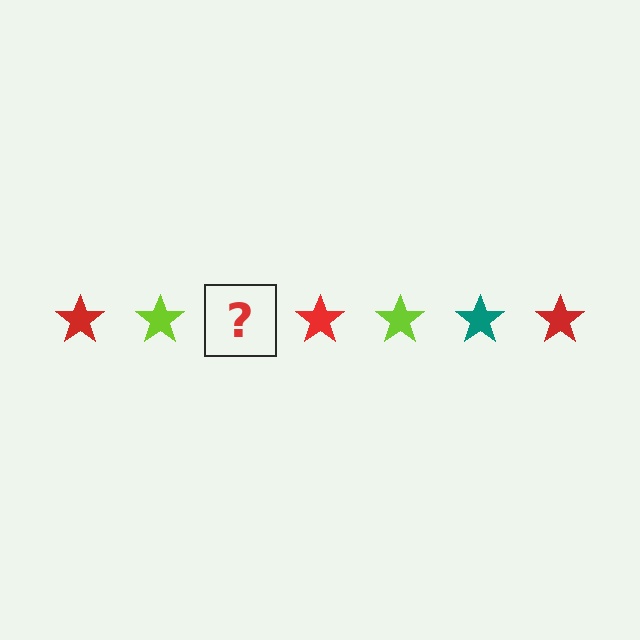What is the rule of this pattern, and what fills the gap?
The rule is that the pattern cycles through red, lime, teal stars. The gap should be filled with a teal star.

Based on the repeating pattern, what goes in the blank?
The blank should be a teal star.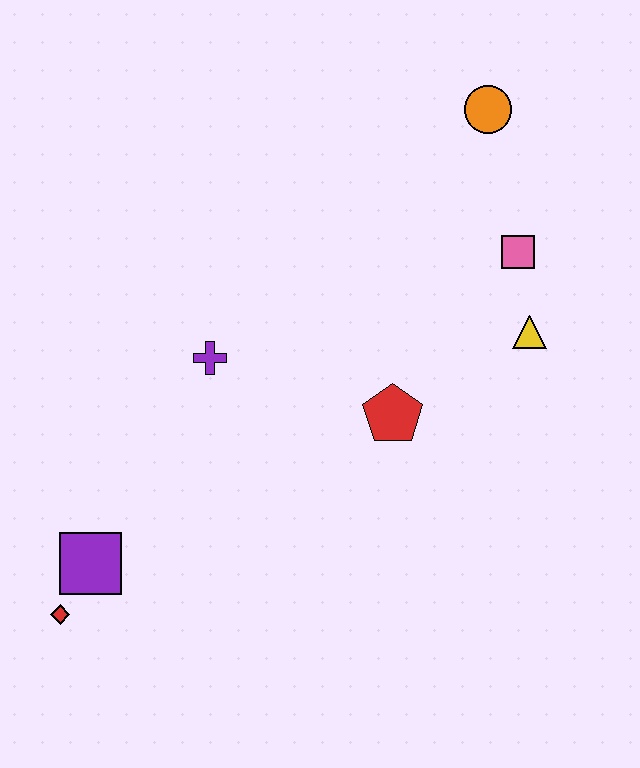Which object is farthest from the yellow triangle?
The red diamond is farthest from the yellow triangle.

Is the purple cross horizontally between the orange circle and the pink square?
No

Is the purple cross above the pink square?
No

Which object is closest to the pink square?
The yellow triangle is closest to the pink square.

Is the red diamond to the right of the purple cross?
No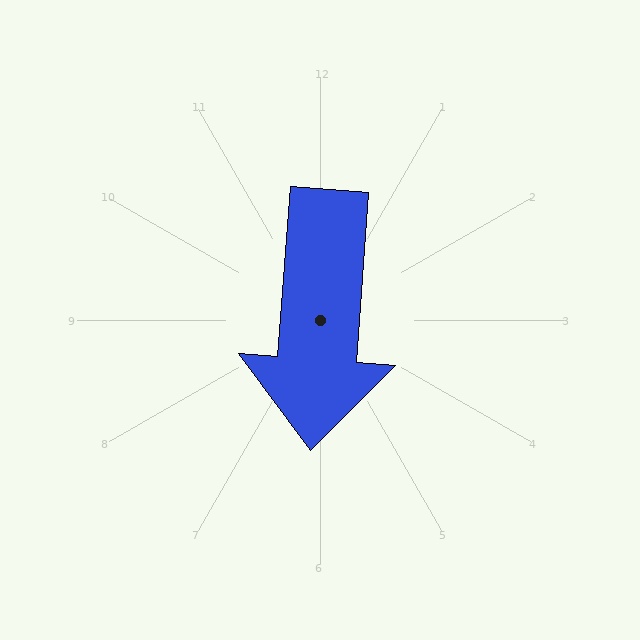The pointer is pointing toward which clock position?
Roughly 6 o'clock.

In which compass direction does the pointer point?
South.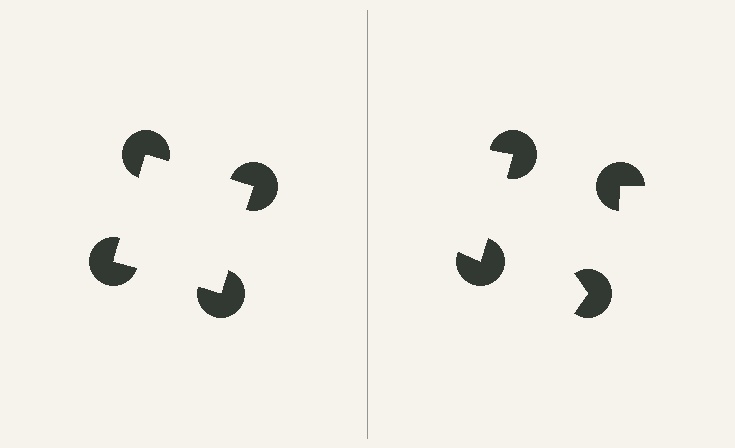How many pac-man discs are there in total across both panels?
8 — 4 on each side.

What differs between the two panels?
The pac-man discs are positioned identically on both sides; only the wedge orientations differ. On the left they align to a square; on the right they are misaligned.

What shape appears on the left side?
An illusory square.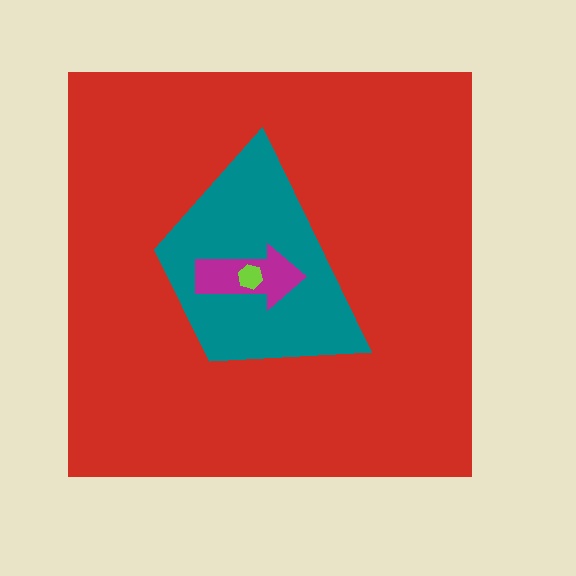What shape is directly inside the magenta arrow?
The lime hexagon.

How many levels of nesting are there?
4.